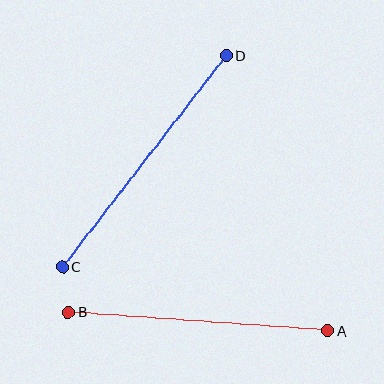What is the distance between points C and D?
The distance is approximately 267 pixels.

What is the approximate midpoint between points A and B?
The midpoint is at approximately (198, 321) pixels.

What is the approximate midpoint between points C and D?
The midpoint is at approximately (144, 161) pixels.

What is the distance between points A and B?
The distance is approximately 260 pixels.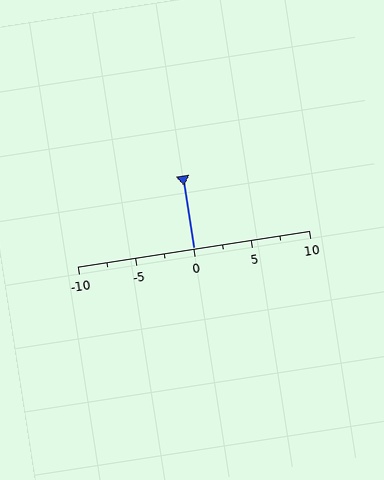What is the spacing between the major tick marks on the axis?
The major ticks are spaced 5 apart.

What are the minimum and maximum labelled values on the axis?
The axis runs from -10 to 10.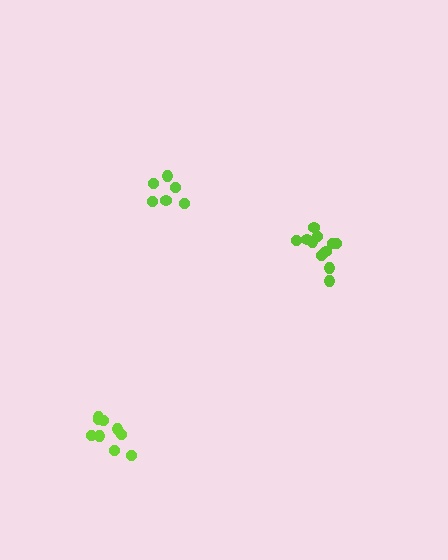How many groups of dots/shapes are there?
There are 3 groups.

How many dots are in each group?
Group 1: 9 dots, Group 2: 6 dots, Group 3: 12 dots (27 total).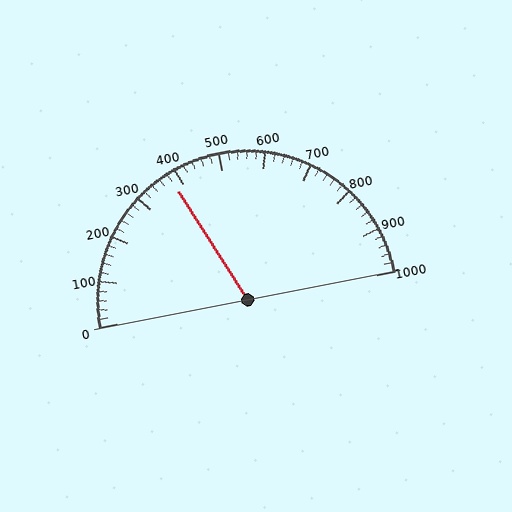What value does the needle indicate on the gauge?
The needle indicates approximately 380.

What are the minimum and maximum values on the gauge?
The gauge ranges from 0 to 1000.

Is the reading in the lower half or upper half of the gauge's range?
The reading is in the lower half of the range (0 to 1000).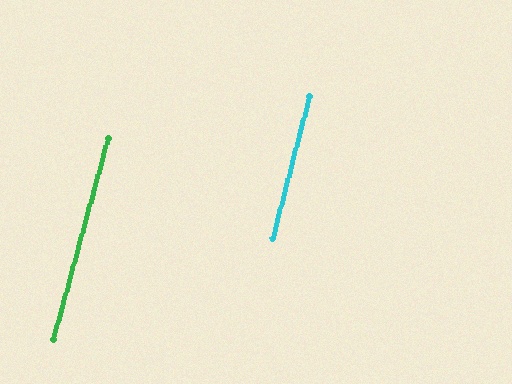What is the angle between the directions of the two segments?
Approximately 1 degree.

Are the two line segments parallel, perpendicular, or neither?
Parallel — their directions differ by only 0.9°.